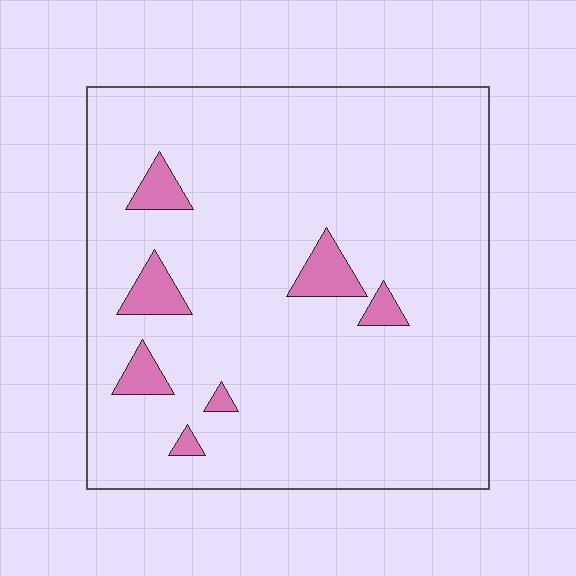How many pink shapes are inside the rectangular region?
7.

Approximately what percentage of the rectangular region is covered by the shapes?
Approximately 5%.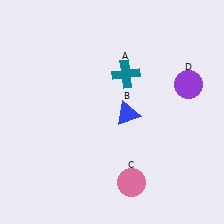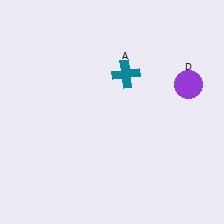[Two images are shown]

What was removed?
The pink circle (C), the blue triangle (B) were removed in Image 2.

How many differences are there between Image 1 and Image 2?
There are 2 differences between the two images.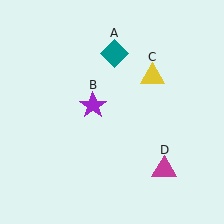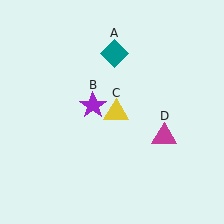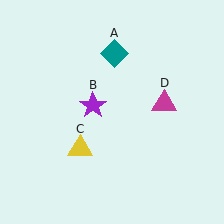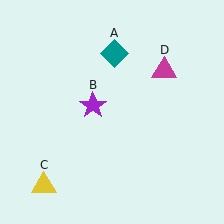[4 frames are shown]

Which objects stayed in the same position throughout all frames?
Teal diamond (object A) and purple star (object B) remained stationary.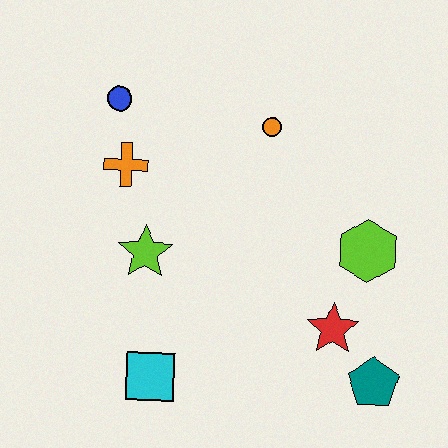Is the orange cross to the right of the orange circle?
No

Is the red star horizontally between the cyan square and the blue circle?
No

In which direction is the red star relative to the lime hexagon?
The red star is below the lime hexagon.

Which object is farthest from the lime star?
The teal pentagon is farthest from the lime star.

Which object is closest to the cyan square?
The lime star is closest to the cyan square.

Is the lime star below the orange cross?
Yes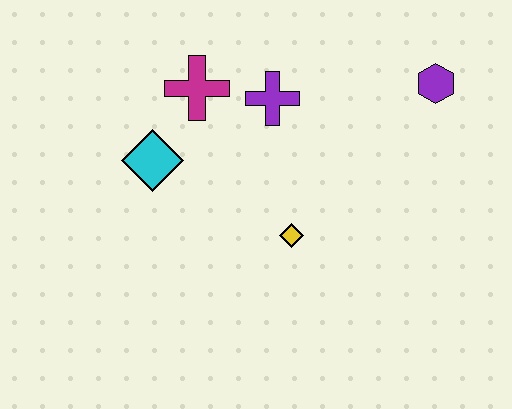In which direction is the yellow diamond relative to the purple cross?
The yellow diamond is below the purple cross.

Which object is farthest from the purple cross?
The purple hexagon is farthest from the purple cross.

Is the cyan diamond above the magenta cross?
No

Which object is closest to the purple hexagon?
The purple cross is closest to the purple hexagon.